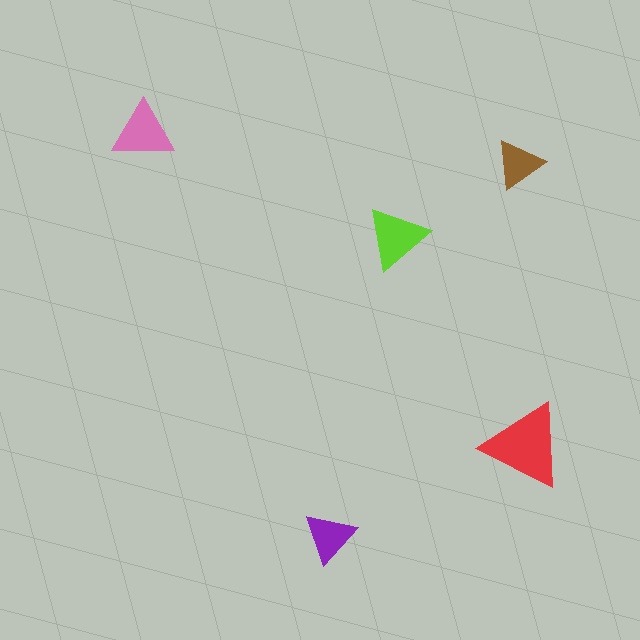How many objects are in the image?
There are 5 objects in the image.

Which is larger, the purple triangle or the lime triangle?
The lime one.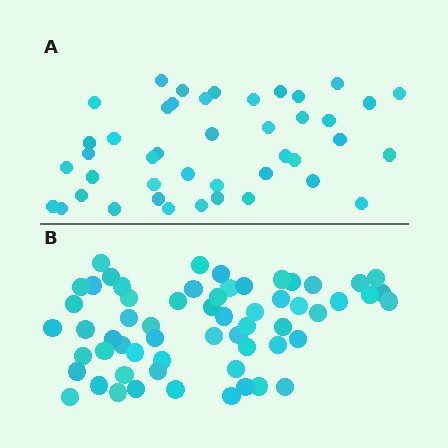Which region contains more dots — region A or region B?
Region B (the bottom region) has more dots.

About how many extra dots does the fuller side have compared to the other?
Region B has approximately 15 more dots than region A.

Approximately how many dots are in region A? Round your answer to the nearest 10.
About 40 dots. (The exact count is 43, which rounds to 40.)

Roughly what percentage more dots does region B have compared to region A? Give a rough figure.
About 40% more.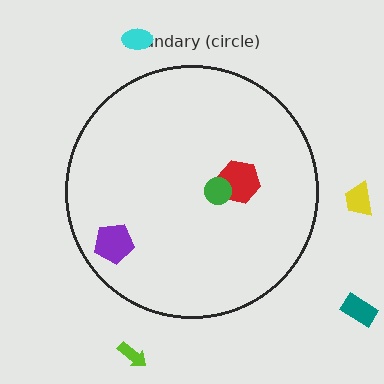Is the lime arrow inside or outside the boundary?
Outside.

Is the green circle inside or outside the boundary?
Inside.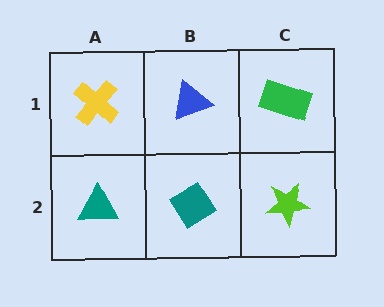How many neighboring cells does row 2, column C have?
2.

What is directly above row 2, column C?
A green rectangle.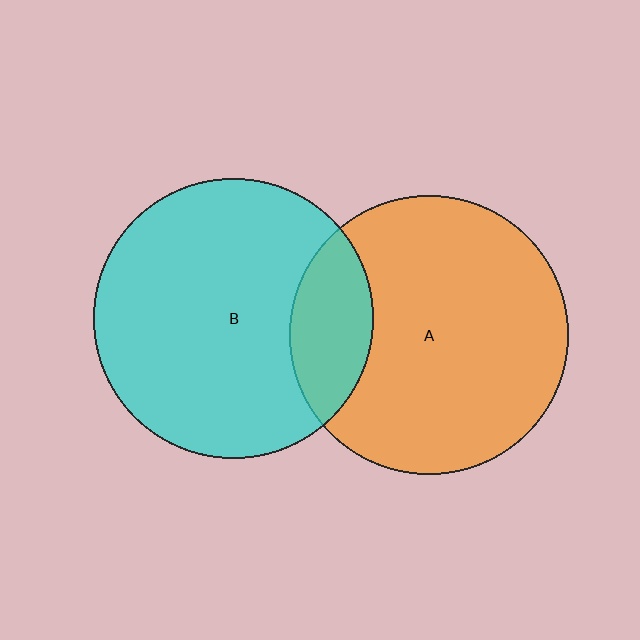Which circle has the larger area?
Circle B (cyan).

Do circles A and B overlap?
Yes.